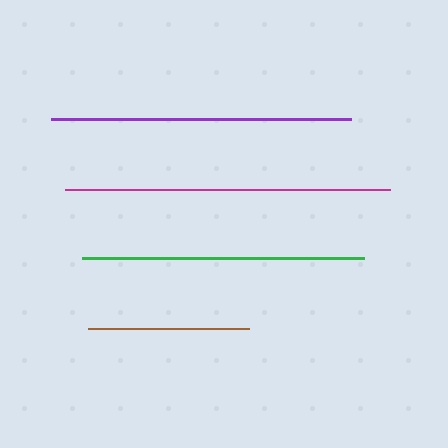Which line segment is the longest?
The magenta line is the longest at approximately 325 pixels.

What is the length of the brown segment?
The brown segment is approximately 161 pixels long.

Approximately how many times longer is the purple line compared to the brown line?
The purple line is approximately 1.9 times the length of the brown line.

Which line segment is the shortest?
The brown line is the shortest at approximately 161 pixels.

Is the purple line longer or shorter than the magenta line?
The magenta line is longer than the purple line.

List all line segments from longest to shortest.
From longest to shortest: magenta, purple, green, brown.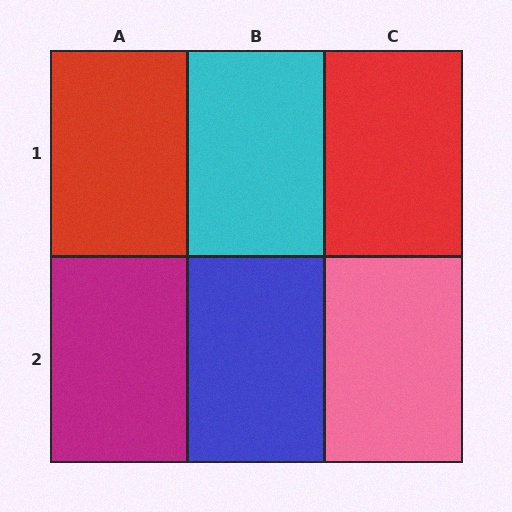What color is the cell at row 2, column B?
Blue.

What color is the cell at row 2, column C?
Pink.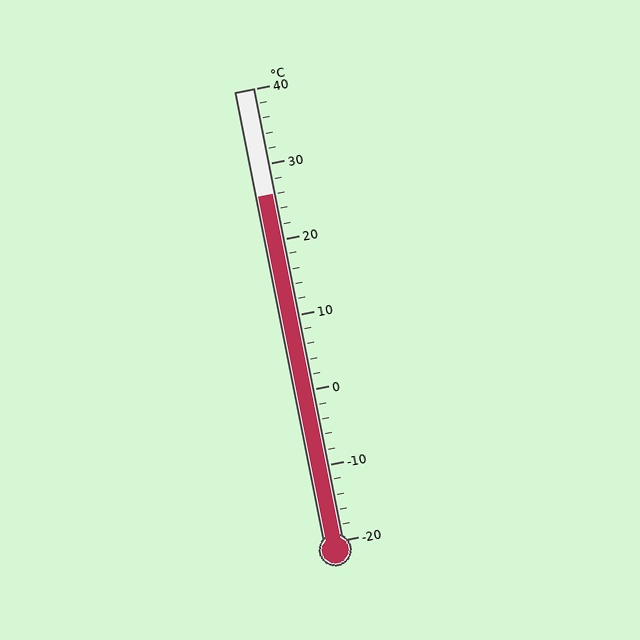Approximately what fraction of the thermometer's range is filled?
The thermometer is filled to approximately 75% of its range.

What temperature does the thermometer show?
The thermometer shows approximately 26°C.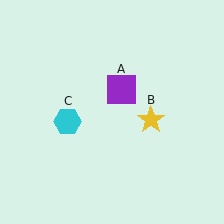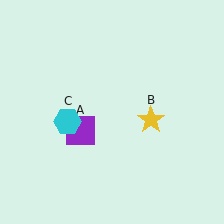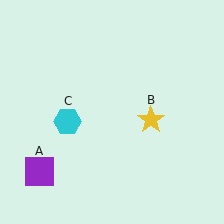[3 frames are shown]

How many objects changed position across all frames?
1 object changed position: purple square (object A).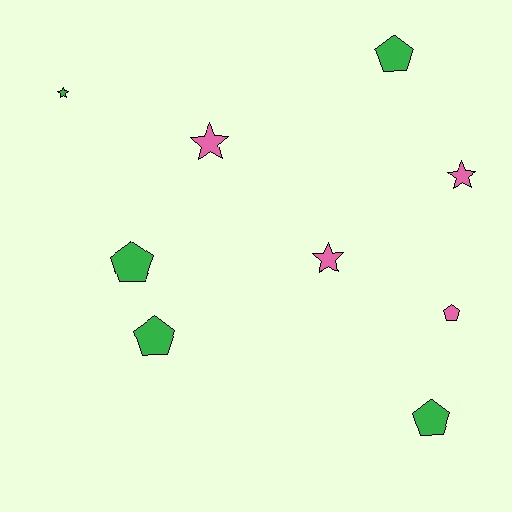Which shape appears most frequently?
Pentagon, with 5 objects.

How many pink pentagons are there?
There is 1 pink pentagon.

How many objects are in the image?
There are 9 objects.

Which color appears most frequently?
Green, with 5 objects.